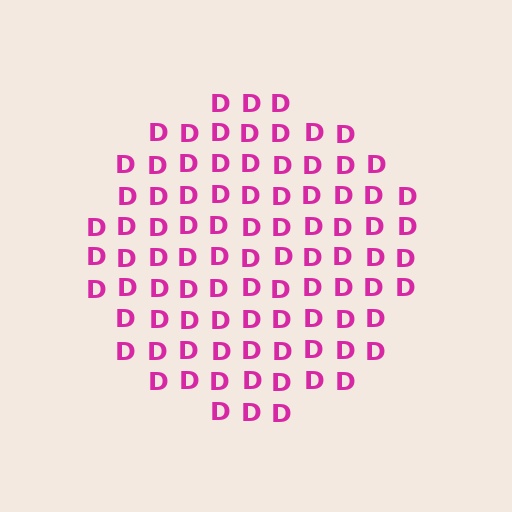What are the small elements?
The small elements are letter D's.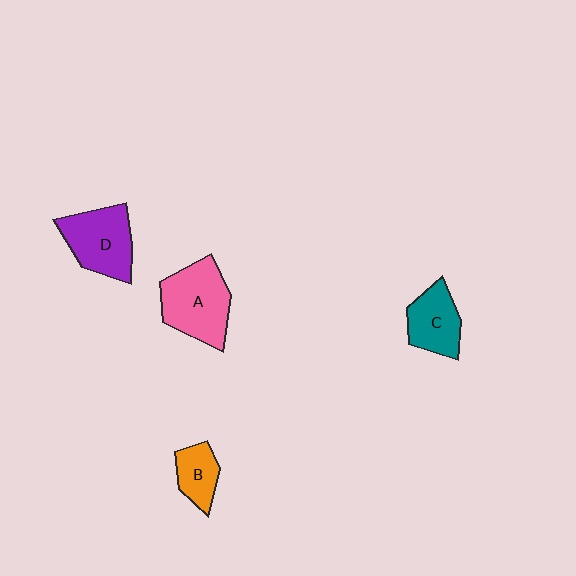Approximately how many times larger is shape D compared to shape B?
Approximately 1.8 times.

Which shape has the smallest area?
Shape B (orange).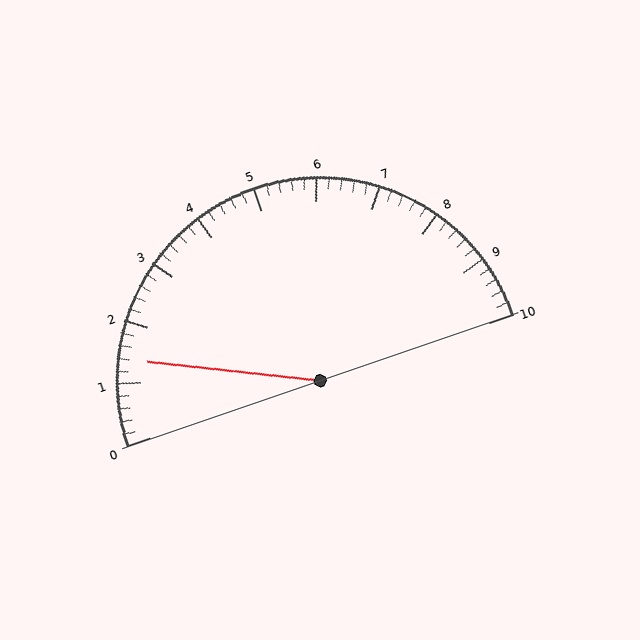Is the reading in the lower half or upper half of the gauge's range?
The reading is in the lower half of the range (0 to 10).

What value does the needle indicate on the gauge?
The needle indicates approximately 1.4.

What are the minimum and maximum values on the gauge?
The gauge ranges from 0 to 10.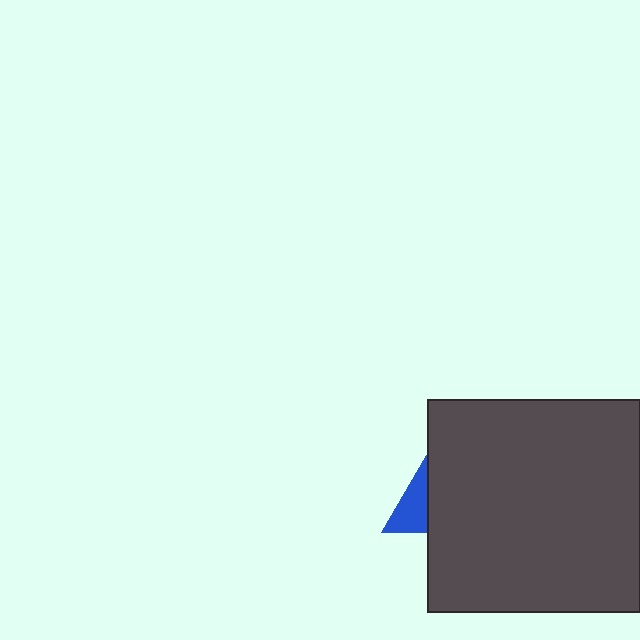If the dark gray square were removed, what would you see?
You would see the complete blue triangle.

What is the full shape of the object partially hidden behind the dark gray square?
The partially hidden object is a blue triangle.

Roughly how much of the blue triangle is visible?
A small part of it is visible (roughly 34%).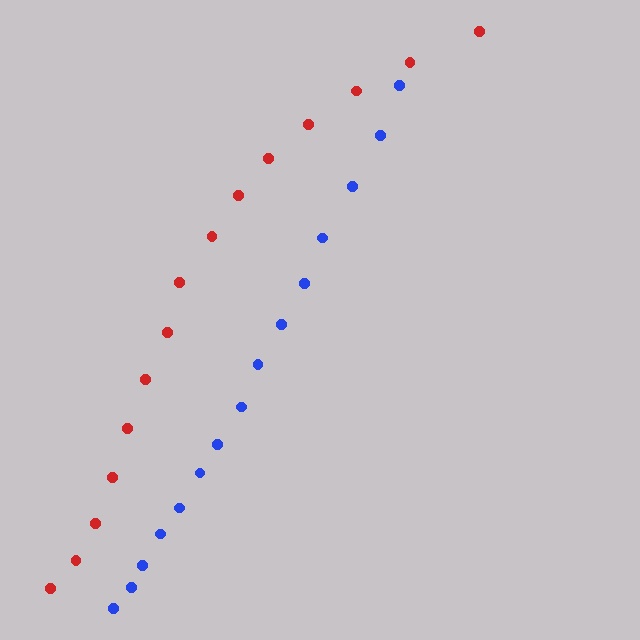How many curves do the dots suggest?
There are 2 distinct paths.